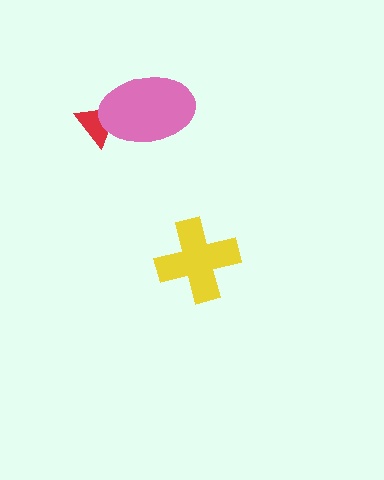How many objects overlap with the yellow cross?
0 objects overlap with the yellow cross.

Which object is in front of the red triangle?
The pink ellipse is in front of the red triangle.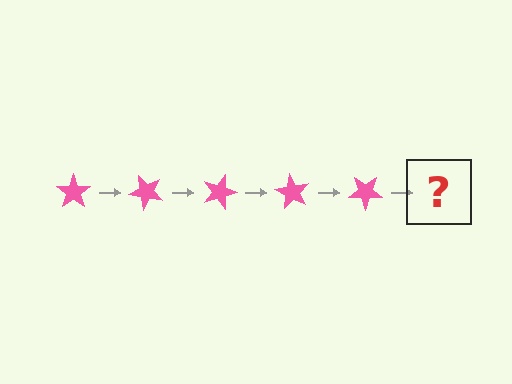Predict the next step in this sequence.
The next step is a pink star rotated 225 degrees.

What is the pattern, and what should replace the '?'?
The pattern is that the star rotates 45 degrees each step. The '?' should be a pink star rotated 225 degrees.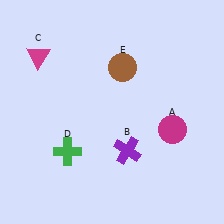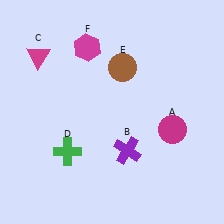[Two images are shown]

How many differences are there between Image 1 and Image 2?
There is 1 difference between the two images.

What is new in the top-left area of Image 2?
A magenta hexagon (F) was added in the top-left area of Image 2.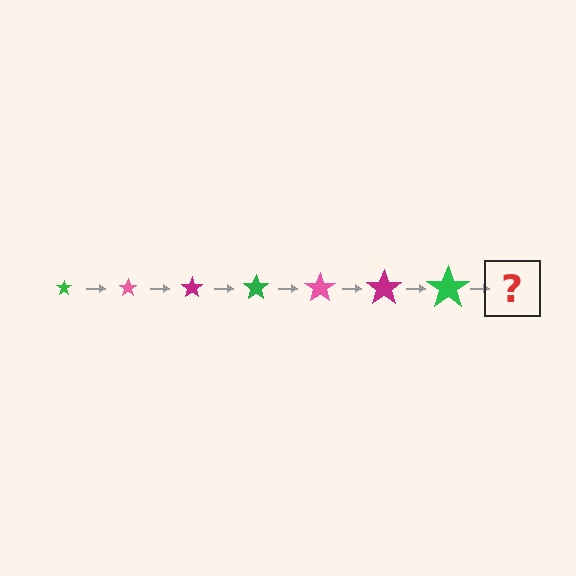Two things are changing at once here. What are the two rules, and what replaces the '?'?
The two rules are that the star grows larger each step and the color cycles through green, pink, and magenta. The '?' should be a pink star, larger than the previous one.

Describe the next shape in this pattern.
It should be a pink star, larger than the previous one.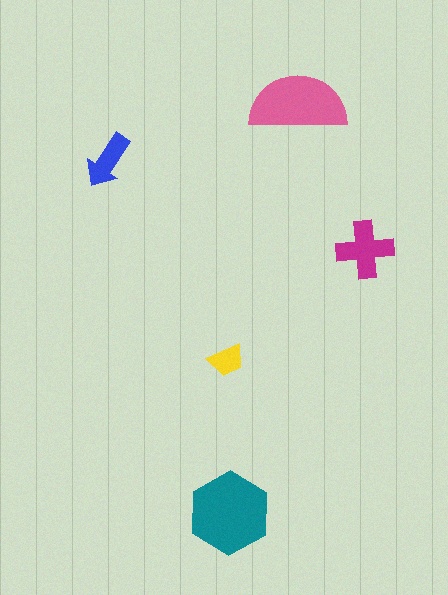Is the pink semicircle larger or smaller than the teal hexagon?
Smaller.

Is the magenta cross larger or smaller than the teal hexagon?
Smaller.